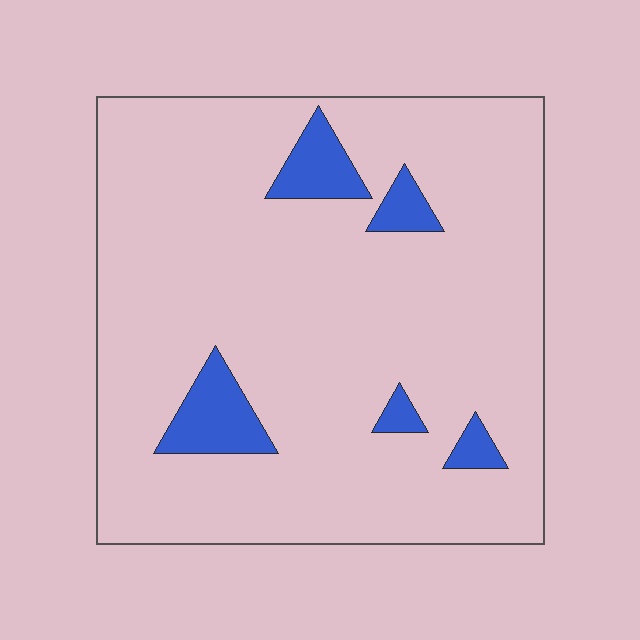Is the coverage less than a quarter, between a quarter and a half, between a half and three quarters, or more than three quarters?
Less than a quarter.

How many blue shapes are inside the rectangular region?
5.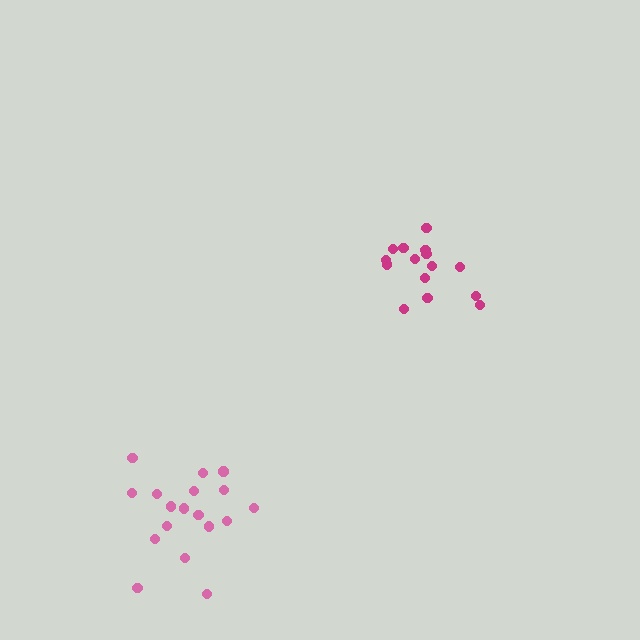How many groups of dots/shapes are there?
There are 2 groups.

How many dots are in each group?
Group 1: 15 dots, Group 2: 18 dots (33 total).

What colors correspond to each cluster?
The clusters are colored: magenta, pink.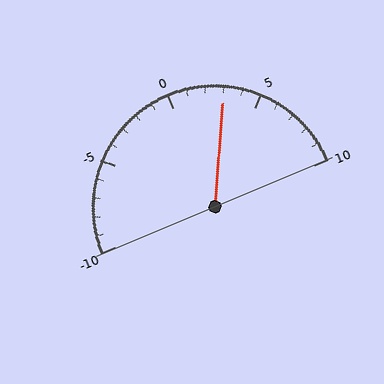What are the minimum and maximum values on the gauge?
The gauge ranges from -10 to 10.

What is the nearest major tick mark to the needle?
The nearest major tick mark is 5.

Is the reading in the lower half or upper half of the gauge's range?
The reading is in the upper half of the range (-10 to 10).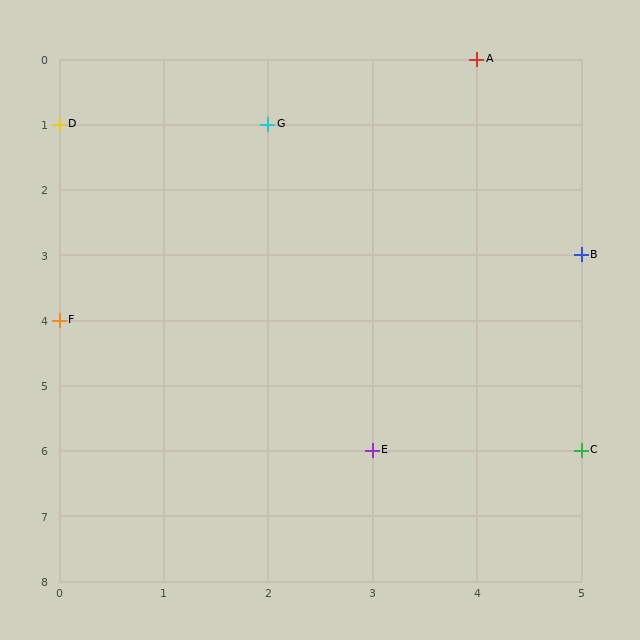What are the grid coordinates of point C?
Point C is at grid coordinates (5, 6).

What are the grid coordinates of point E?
Point E is at grid coordinates (3, 6).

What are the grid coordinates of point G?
Point G is at grid coordinates (2, 1).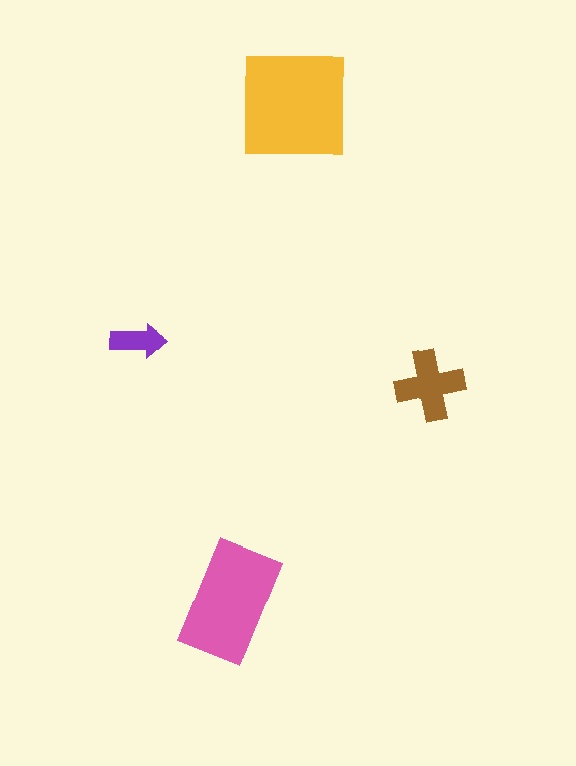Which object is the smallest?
The purple arrow.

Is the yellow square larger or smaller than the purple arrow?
Larger.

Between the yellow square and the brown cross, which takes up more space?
The yellow square.